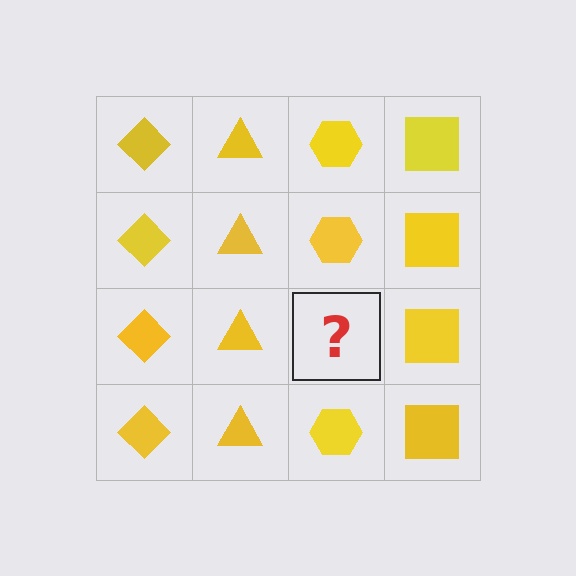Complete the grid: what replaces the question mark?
The question mark should be replaced with a yellow hexagon.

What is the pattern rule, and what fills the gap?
The rule is that each column has a consistent shape. The gap should be filled with a yellow hexagon.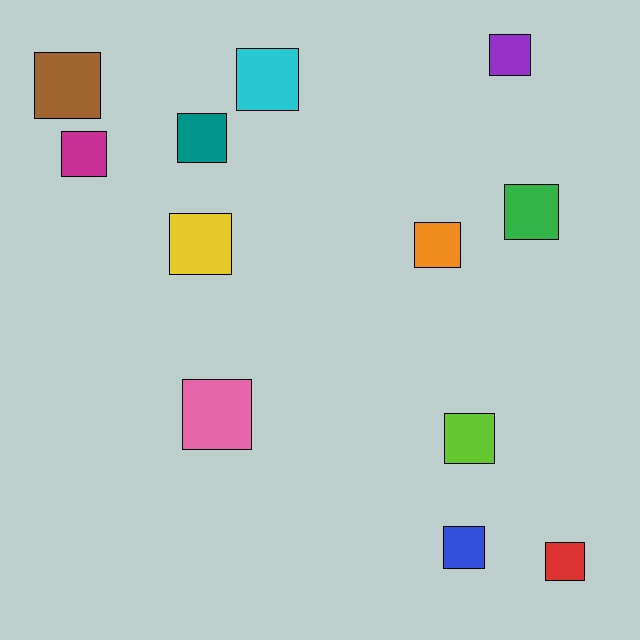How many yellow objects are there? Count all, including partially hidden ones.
There is 1 yellow object.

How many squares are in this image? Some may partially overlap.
There are 12 squares.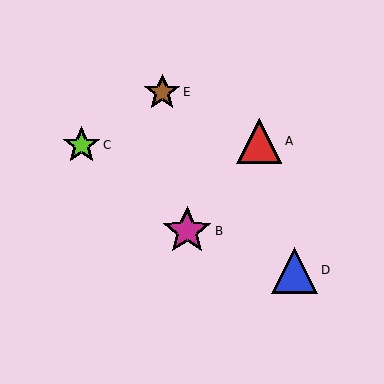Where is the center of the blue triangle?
The center of the blue triangle is at (295, 270).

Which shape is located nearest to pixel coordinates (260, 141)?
The red triangle (labeled A) at (259, 141) is nearest to that location.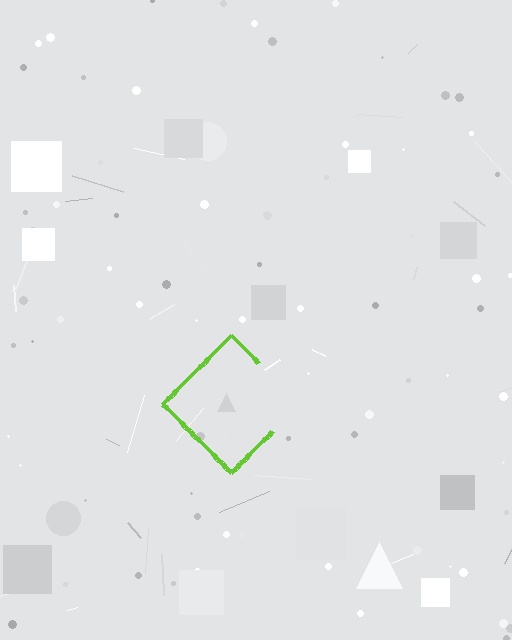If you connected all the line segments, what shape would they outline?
They would outline a diamond.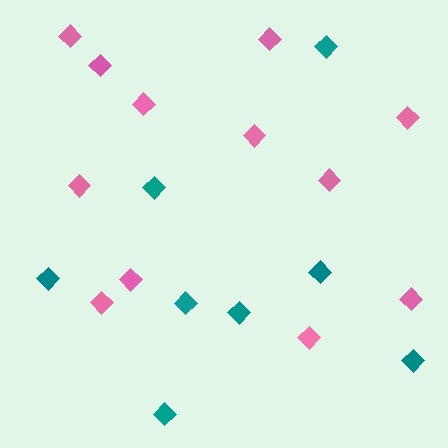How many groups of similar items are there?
There are 2 groups: one group of teal diamonds (8) and one group of pink diamonds (12).